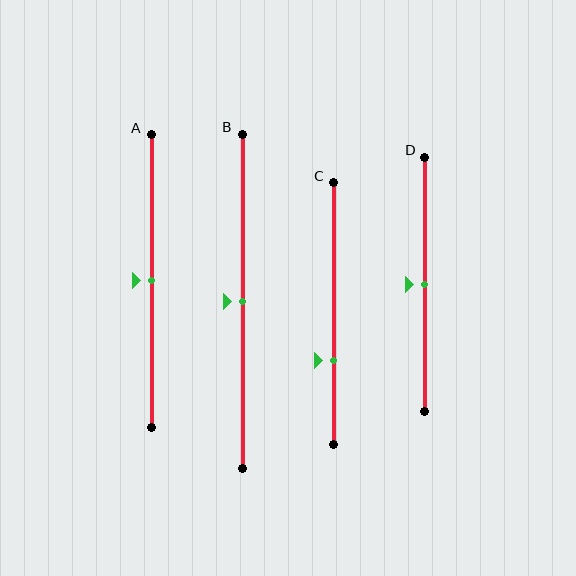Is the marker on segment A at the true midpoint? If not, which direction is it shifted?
Yes, the marker on segment A is at the true midpoint.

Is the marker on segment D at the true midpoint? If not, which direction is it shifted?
Yes, the marker on segment D is at the true midpoint.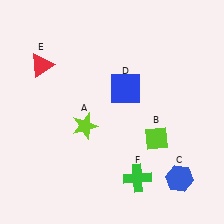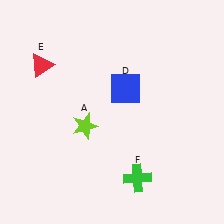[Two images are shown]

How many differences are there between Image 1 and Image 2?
There are 2 differences between the two images.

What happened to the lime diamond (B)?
The lime diamond (B) was removed in Image 2. It was in the bottom-right area of Image 1.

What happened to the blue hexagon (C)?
The blue hexagon (C) was removed in Image 2. It was in the bottom-right area of Image 1.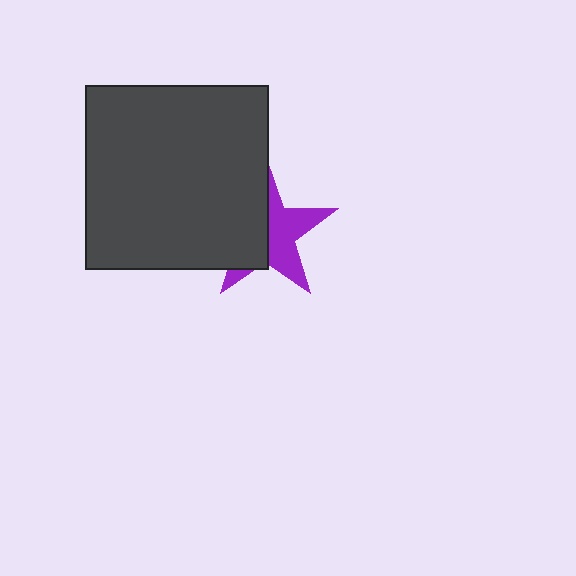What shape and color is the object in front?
The object in front is a dark gray square.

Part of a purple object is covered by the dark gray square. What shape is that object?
It is a star.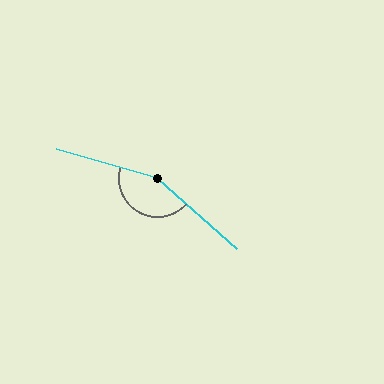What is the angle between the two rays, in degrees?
Approximately 154 degrees.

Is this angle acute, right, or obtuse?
It is obtuse.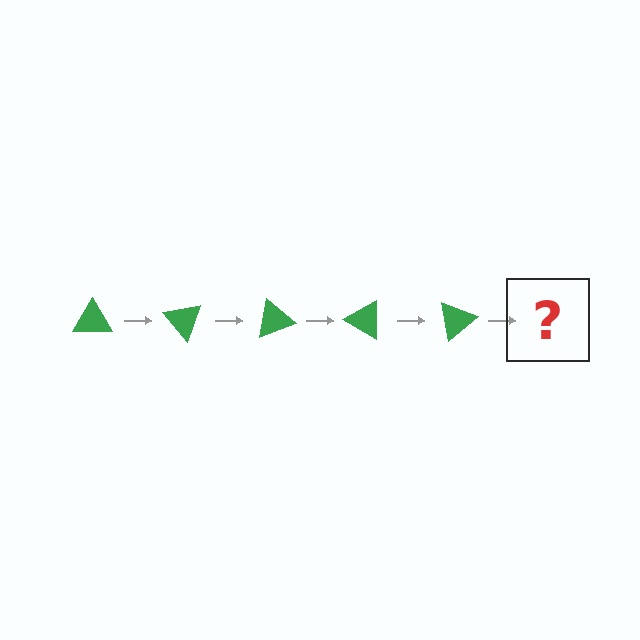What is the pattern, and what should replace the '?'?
The pattern is that the triangle rotates 50 degrees each step. The '?' should be a green triangle rotated 250 degrees.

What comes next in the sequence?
The next element should be a green triangle rotated 250 degrees.